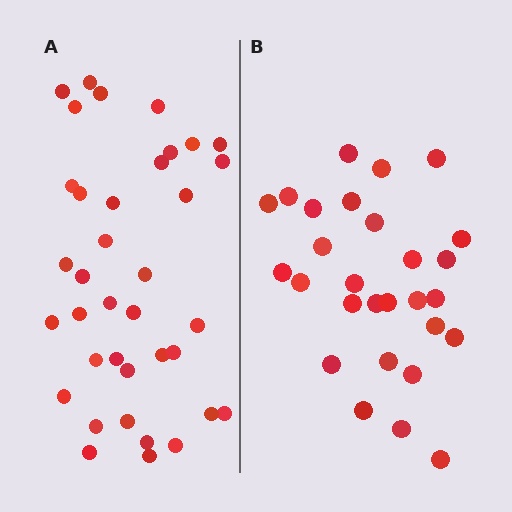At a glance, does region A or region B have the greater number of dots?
Region A (the left region) has more dots.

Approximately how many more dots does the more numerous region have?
Region A has roughly 8 or so more dots than region B.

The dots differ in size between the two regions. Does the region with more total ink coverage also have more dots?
No. Region B has more total ink coverage because its dots are larger, but region A actually contains more individual dots. Total area can be misleading — the number of items is what matters here.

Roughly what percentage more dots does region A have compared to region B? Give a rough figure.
About 30% more.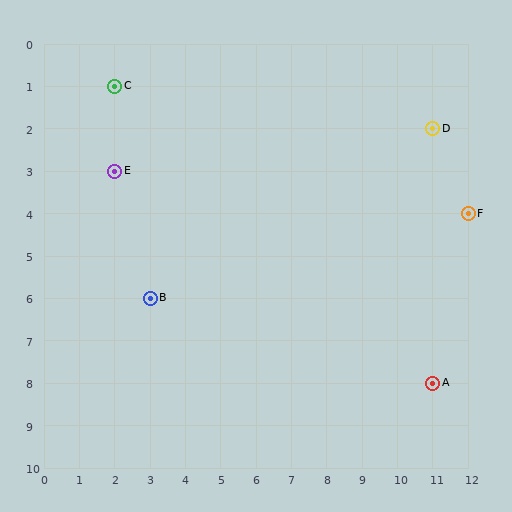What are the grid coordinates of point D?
Point D is at grid coordinates (11, 2).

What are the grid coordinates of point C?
Point C is at grid coordinates (2, 1).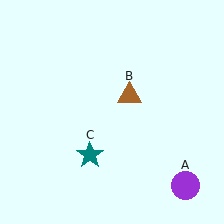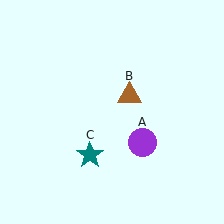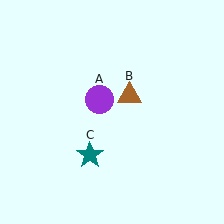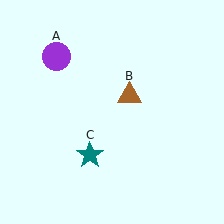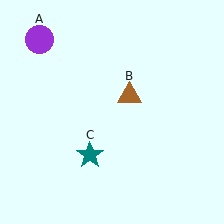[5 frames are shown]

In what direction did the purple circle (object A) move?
The purple circle (object A) moved up and to the left.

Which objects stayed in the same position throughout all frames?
Brown triangle (object B) and teal star (object C) remained stationary.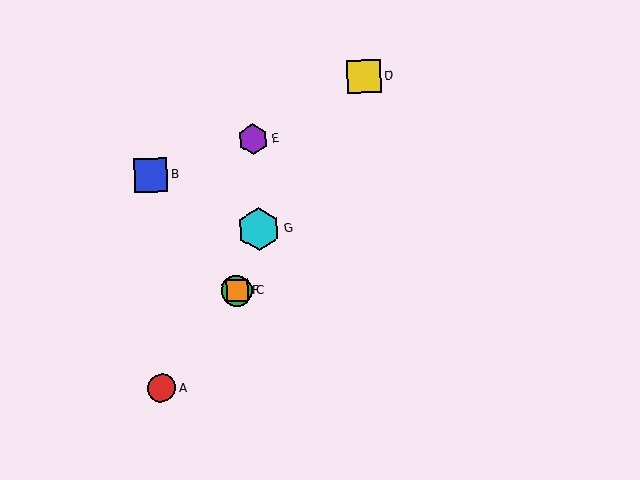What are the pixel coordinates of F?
Object F is at (237, 291).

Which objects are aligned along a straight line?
Objects C, F, G are aligned along a straight line.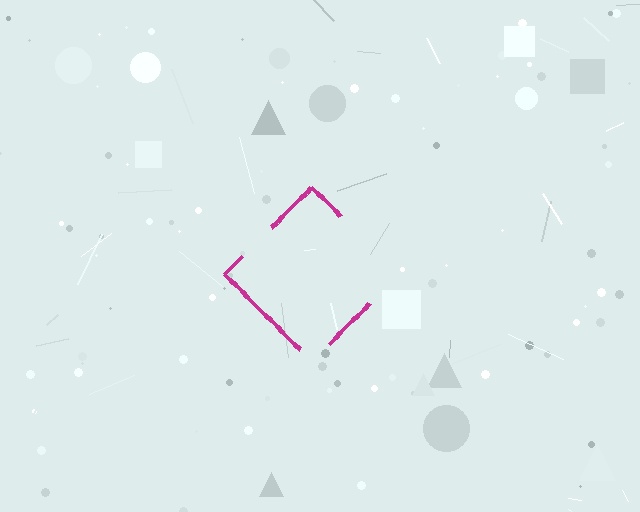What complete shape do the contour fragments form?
The contour fragments form a diamond.